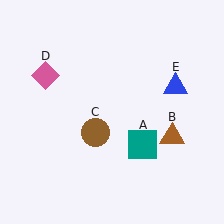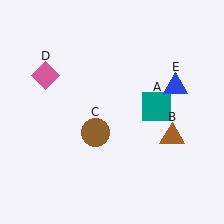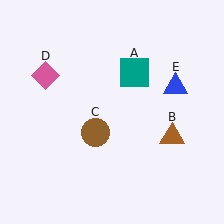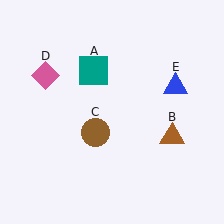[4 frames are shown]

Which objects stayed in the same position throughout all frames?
Brown triangle (object B) and brown circle (object C) and pink diamond (object D) and blue triangle (object E) remained stationary.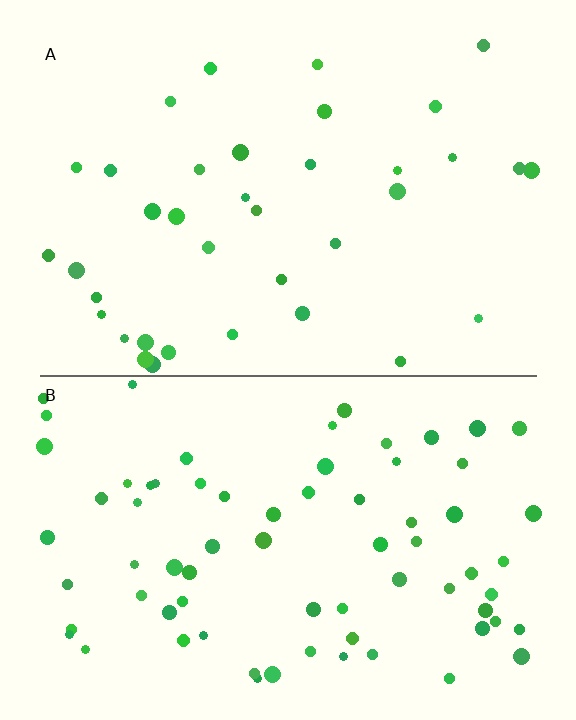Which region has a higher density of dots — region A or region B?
B (the bottom).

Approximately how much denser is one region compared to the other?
Approximately 2.0× — region B over region A.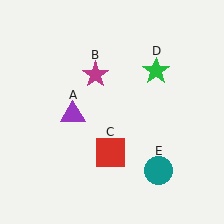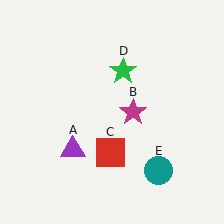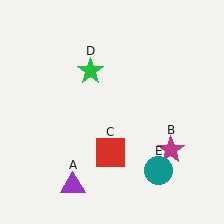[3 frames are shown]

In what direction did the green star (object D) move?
The green star (object D) moved left.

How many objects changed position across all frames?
3 objects changed position: purple triangle (object A), magenta star (object B), green star (object D).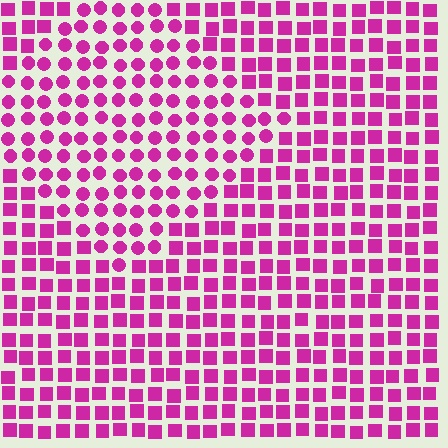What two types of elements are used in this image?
The image uses circles inside the diamond region and squares outside it.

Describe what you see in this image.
The image is filled with small magenta elements arranged in a uniform grid. A diamond-shaped region contains circles, while the surrounding area contains squares. The boundary is defined purely by the change in element shape.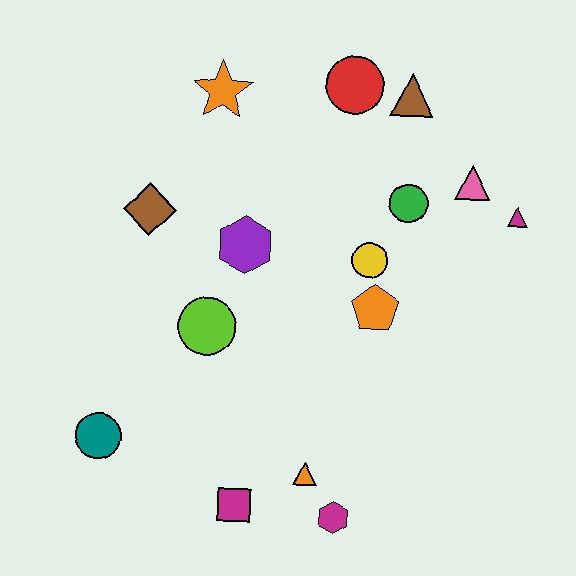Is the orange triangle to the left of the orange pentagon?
Yes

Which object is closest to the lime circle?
The purple hexagon is closest to the lime circle.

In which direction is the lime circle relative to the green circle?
The lime circle is to the left of the green circle.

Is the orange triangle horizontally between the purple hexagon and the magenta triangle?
Yes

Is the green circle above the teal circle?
Yes